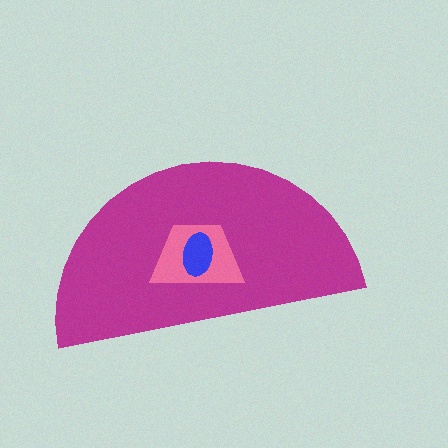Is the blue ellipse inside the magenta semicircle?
Yes.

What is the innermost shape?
The blue ellipse.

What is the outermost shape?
The magenta semicircle.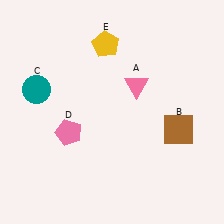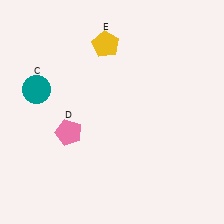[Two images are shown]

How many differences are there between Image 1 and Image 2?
There are 2 differences between the two images.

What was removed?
The brown square (B), the pink triangle (A) were removed in Image 2.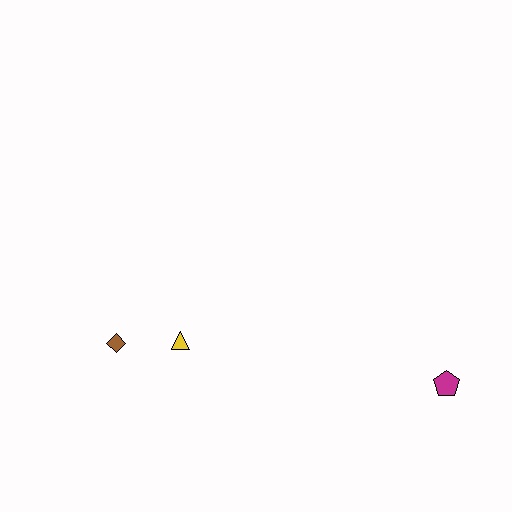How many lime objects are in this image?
There are no lime objects.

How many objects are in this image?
There are 3 objects.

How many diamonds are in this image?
There is 1 diamond.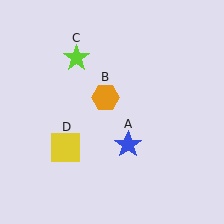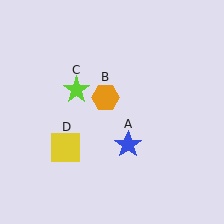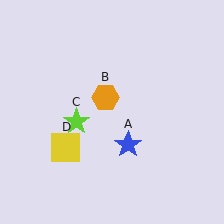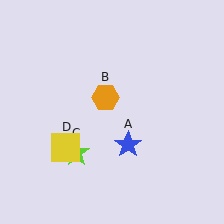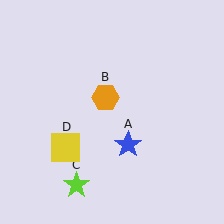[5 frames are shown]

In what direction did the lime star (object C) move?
The lime star (object C) moved down.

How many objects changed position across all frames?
1 object changed position: lime star (object C).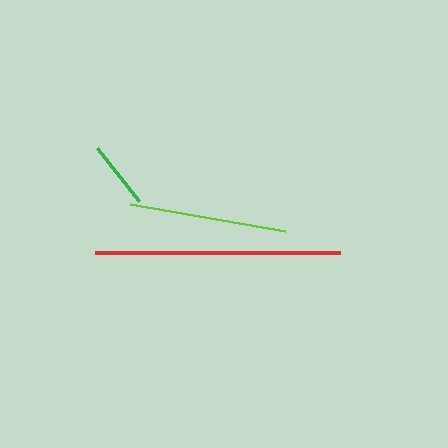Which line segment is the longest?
The red line is the longest at approximately 245 pixels.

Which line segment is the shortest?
The green line is the shortest at approximately 67 pixels.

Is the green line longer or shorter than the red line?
The red line is longer than the green line.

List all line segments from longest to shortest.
From longest to shortest: red, lime, green.